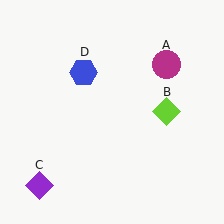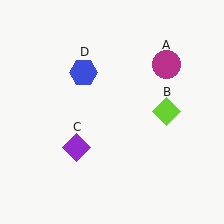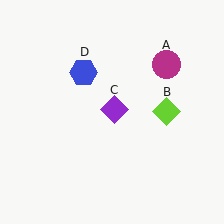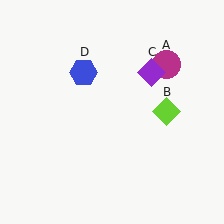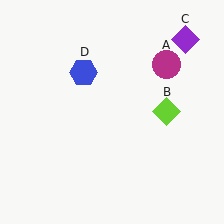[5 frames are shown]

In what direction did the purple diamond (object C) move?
The purple diamond (object C) moved up and to the right.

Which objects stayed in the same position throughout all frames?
Magenta circle (object A) and lime diamond (object B) and blue hexagon (object D) remained stationary.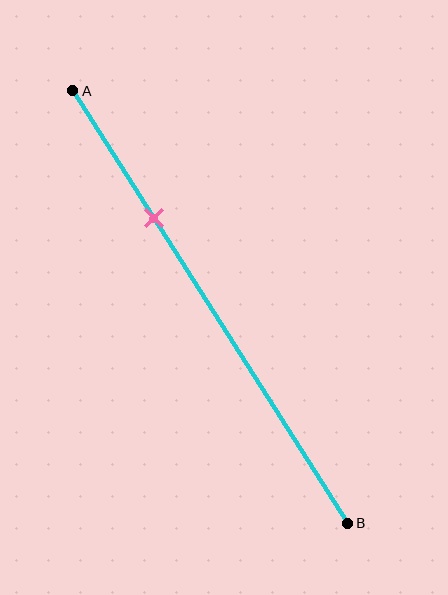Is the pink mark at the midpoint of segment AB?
No, the mark is at about 30% from A, not at the 50% midpoint.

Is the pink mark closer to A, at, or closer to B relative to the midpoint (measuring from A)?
The pink mark is closer to point A than the midpoint of segment AB.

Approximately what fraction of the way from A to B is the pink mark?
The pink mark is approximately 30% of the way from A to B.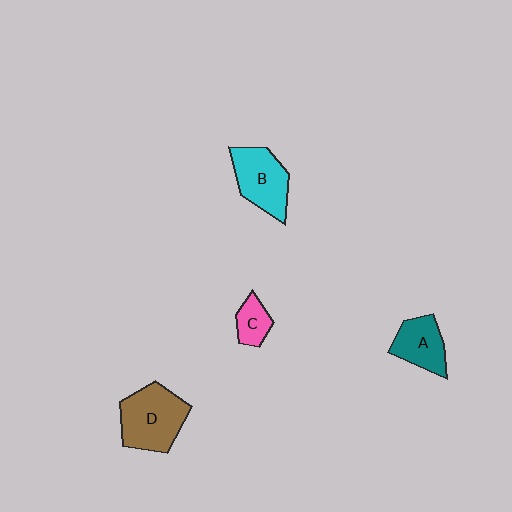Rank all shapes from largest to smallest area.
From largest to smallest: D (brown), B (cyan), A (teal), C (pink).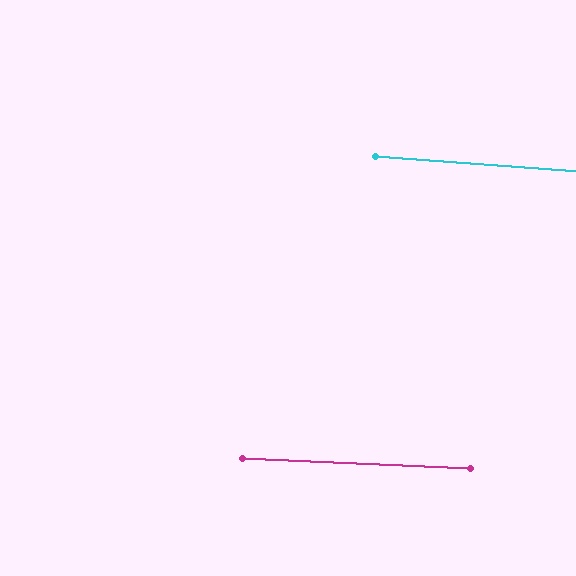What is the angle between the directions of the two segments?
Approximately 2 degrees.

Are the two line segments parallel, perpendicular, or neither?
Parallel — their directions differ by only 1.8°.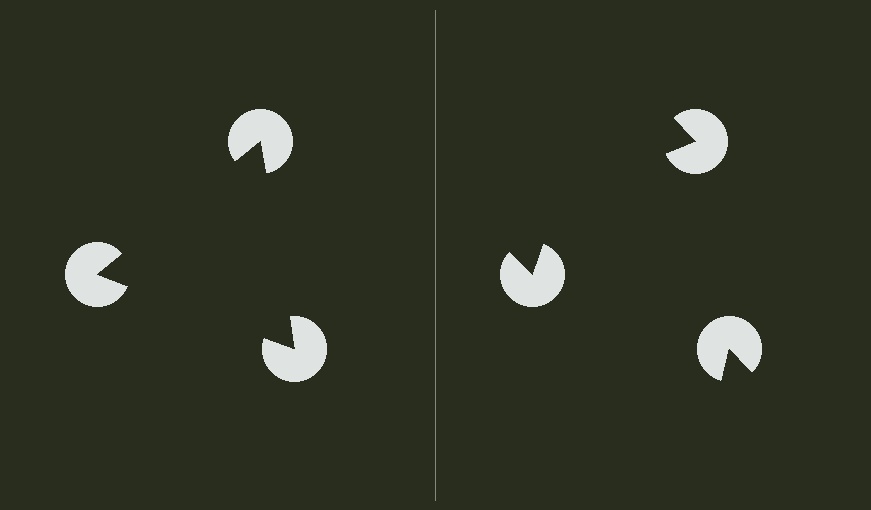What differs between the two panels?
The pac-man discs are positioned identically on both sides; only the wedge orientations differ. On the left they align to a triangle; on the right they are misaligned.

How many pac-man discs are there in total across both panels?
6 — 3 on each side.